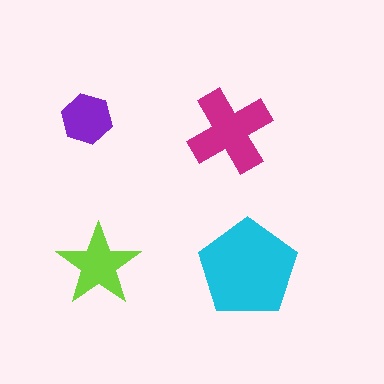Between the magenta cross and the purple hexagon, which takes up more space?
The magenta cross.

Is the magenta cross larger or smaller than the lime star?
Larger.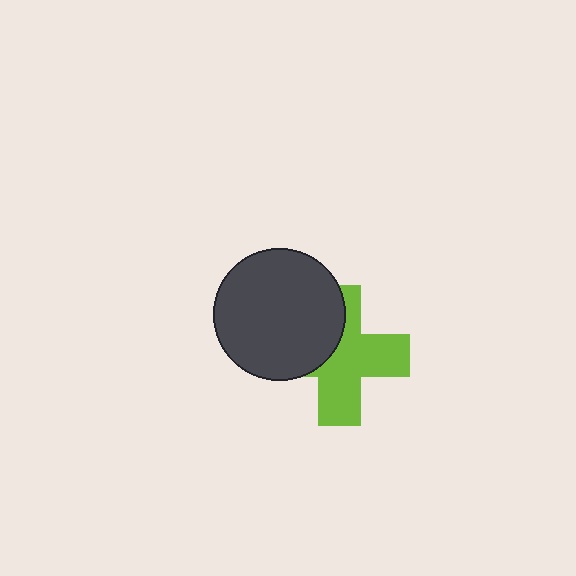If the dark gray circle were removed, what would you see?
You would see the complete lime cross.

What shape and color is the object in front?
The object in front is a dark gray circle.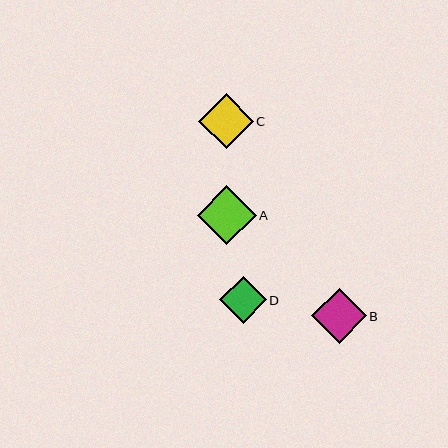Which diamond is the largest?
Diamond A is the largest with a size of approximately 59 pixels.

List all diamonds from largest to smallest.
From largest to smallest: A, C, B, D.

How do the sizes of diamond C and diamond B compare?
Diamond C and diamond B are approximately the same size.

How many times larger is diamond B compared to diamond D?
Diamond B is approximately 1.2 times the size of diamond D.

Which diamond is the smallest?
Diamond D is the smallest with a size of approximately 46 pixels.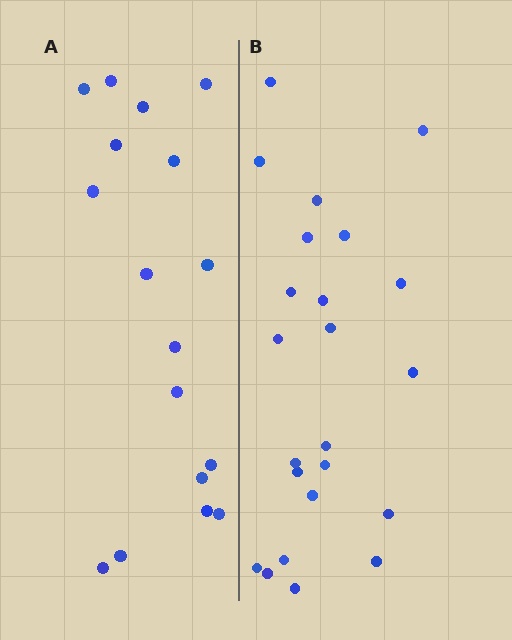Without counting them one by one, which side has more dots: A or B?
Region B (the right region) has more dots.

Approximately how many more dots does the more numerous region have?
Region B has about 6 more dots than region A.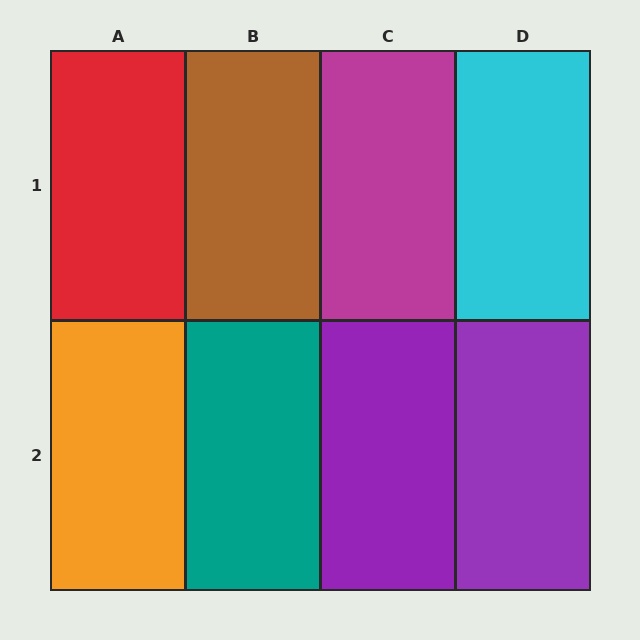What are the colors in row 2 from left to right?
Orange, teal, purple, purple.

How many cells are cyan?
1 cell is cyan.